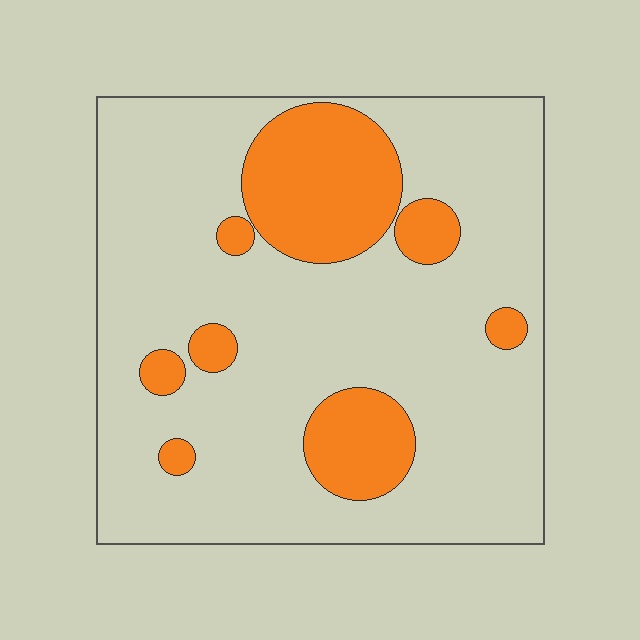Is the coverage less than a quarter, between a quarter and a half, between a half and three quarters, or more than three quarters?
Less than a quarter.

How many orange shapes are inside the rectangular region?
8.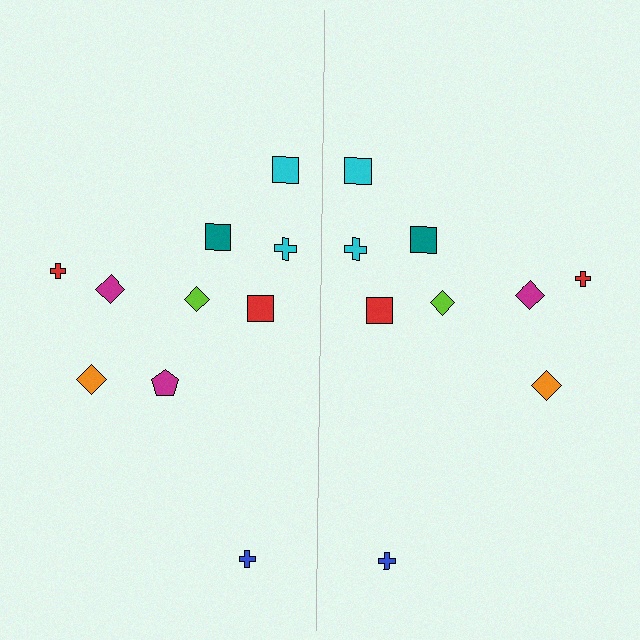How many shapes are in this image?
There are 19 shapes in this image.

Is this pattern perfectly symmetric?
No, the pattern is not perfectly symmetric. A magenta pentagon is missing from the right side.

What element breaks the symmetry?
A magenta pentagon is missing from the right side.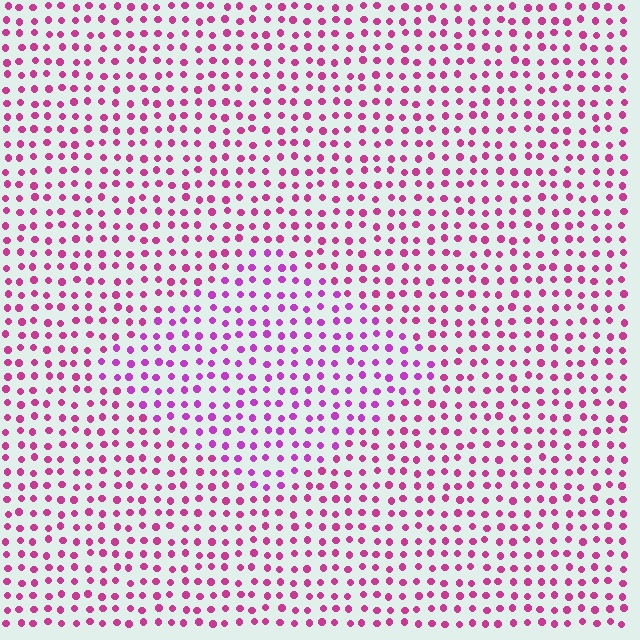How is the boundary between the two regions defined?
The boundary is defined purely by a slight shift in hue (about 25 degrees). Spacing, size, and orientation are identical on both sides.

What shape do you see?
I see a diamond.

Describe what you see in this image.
The image is filled with small magenta elements in a uniform arrangement. A diamond-shaped region is visible where the elements are tinted to a slightly different hue, forming a subtle color boundary.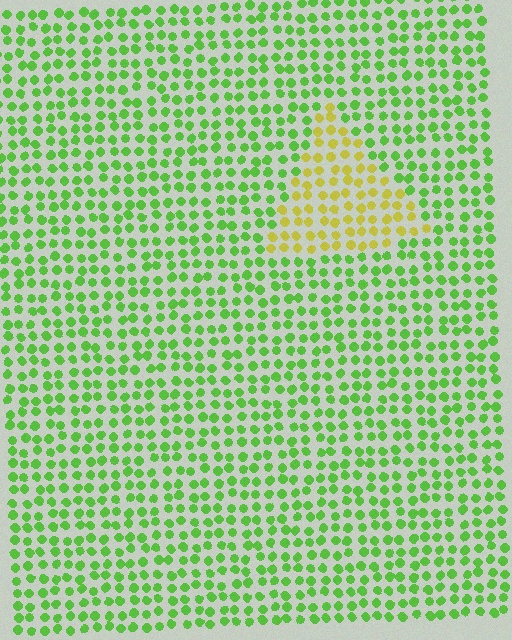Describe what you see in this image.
The image is filled with small lime elements in a uniform arrangement. A triangle-shaped region is visible where the elements are tinted to a slightly different hue, forming a subtle color boundary.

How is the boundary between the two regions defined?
The boundary is defined purely by a slight shift in hue (about 48 degrees). Spacing, size, and orientation are identical on both sides.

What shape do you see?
I see a triangle.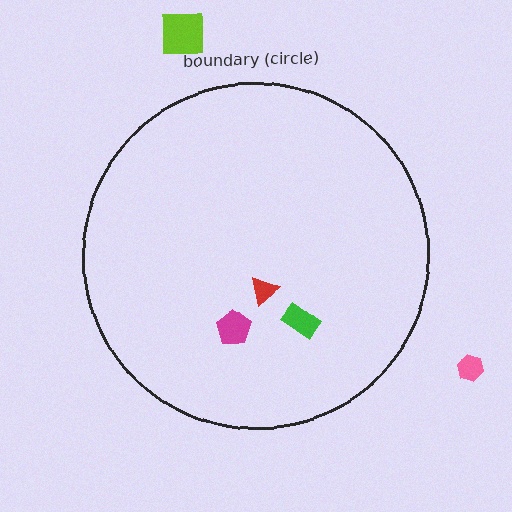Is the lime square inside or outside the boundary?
Outside.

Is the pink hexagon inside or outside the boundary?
Outside.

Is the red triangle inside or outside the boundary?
Inside.